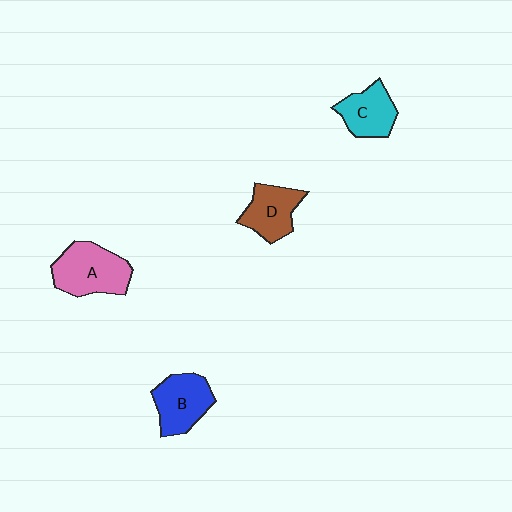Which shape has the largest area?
Shape A (pink).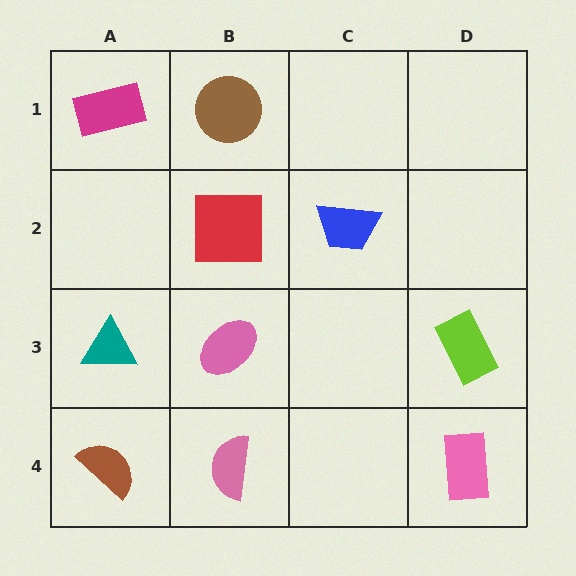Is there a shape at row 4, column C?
No, that cell is empty.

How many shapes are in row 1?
2 shapes.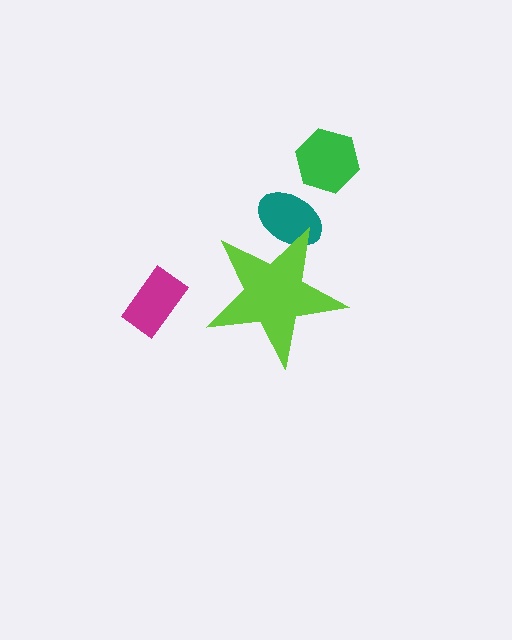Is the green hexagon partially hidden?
No, the green hexagon is fully visible.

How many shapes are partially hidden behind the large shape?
1 shape is partially hidden.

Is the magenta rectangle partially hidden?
No, the magenta rectangle is fully visible.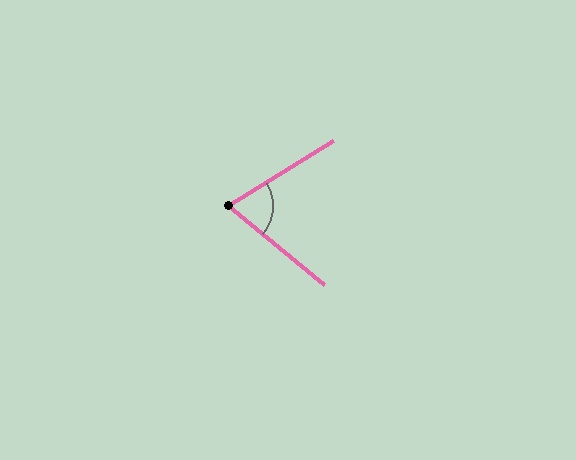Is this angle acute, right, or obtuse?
It is acute.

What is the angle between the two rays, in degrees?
Approximately 71 degrees.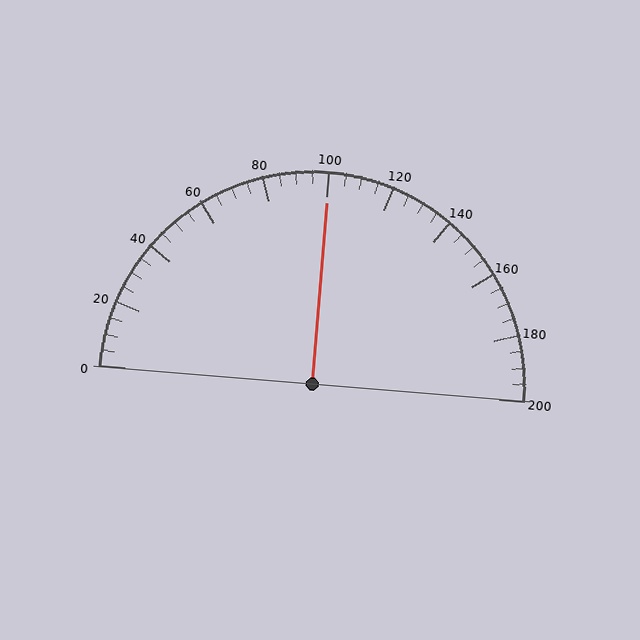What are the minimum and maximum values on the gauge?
The gauge ranges from 0 to 200.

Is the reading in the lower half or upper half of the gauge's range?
The reading is in the upper half of the range (0 to 200).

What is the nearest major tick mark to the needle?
The nearest major tick mark is 100.